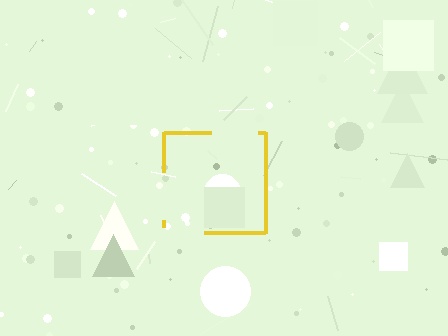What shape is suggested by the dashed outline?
The dashed outline suggests a square.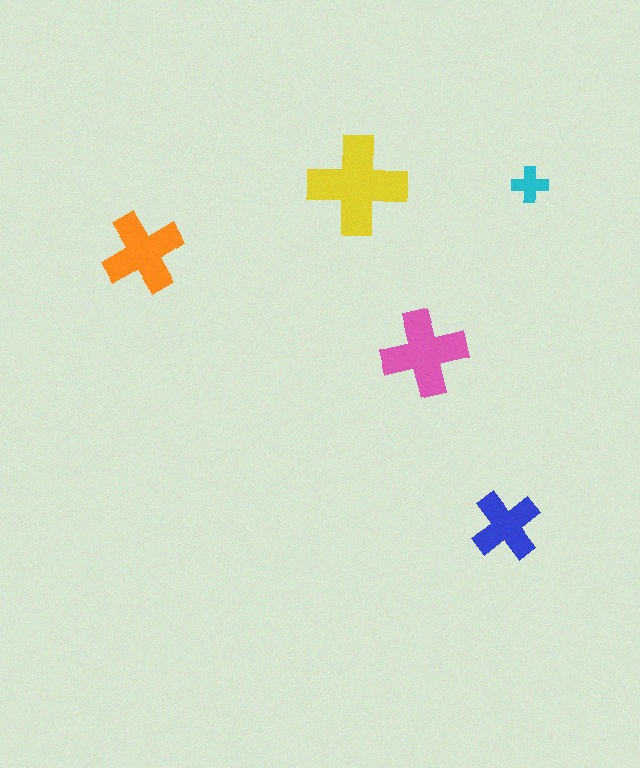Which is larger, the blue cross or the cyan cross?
The blue one.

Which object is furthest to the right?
The cyan cross is rightmost.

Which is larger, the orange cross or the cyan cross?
The orange one.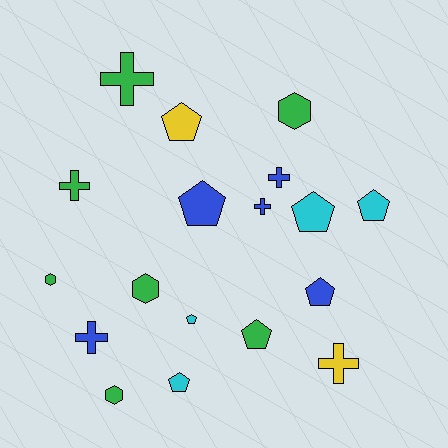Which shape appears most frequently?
Pentagon, with 8 objects.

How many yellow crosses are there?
There is 1 yellow cross.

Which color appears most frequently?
Green, with 7 objects.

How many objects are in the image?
There are 18 objects.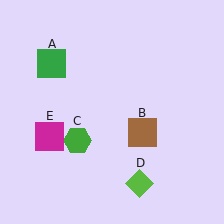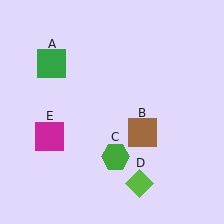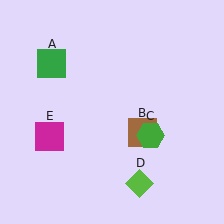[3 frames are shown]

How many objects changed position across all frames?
1 object changed position: green hexagon (object C).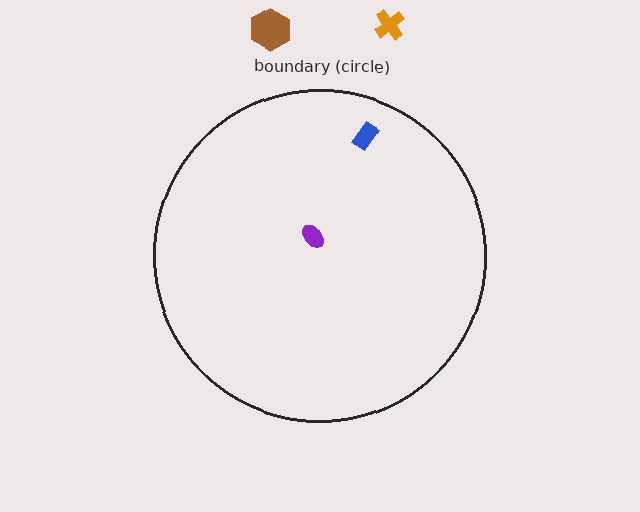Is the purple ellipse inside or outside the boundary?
Inside.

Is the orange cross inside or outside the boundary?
Outside.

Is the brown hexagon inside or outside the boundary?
Outside.